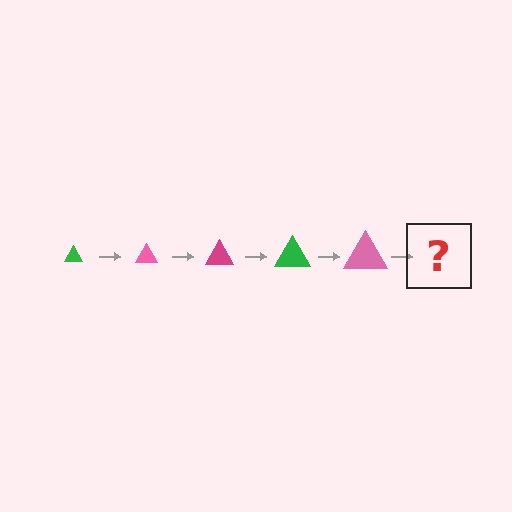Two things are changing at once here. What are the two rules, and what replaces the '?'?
The two rules are that the triangle grows larger each step and the color cycles through green, pink, and magenta. The '?' should be a magenta triangle, larger than the previous one.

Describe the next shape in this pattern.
It should be a magenta triangle, larger than the previous one.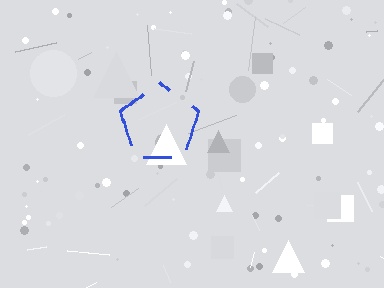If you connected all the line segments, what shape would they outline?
They would outline a pentagon.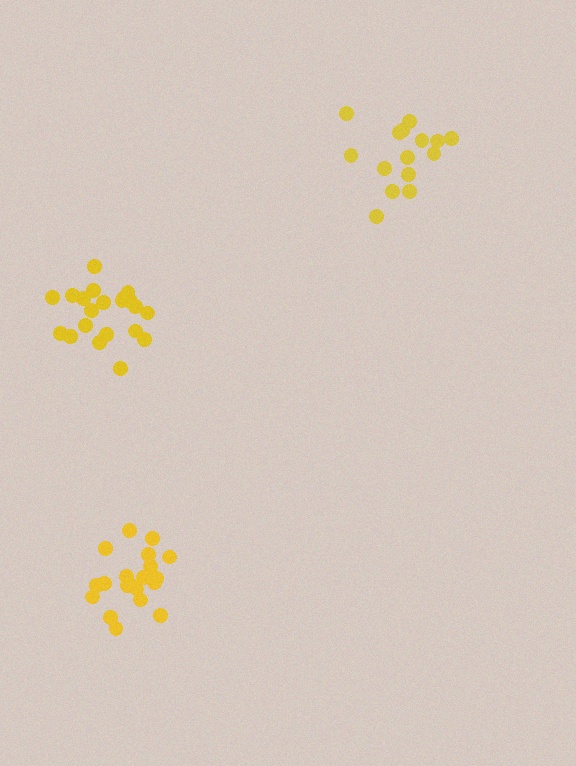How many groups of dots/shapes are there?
There are 3 groups.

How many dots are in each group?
Group 1: 20 dots, Group 2: 21 dots, Group 3: 15 dots (56 total).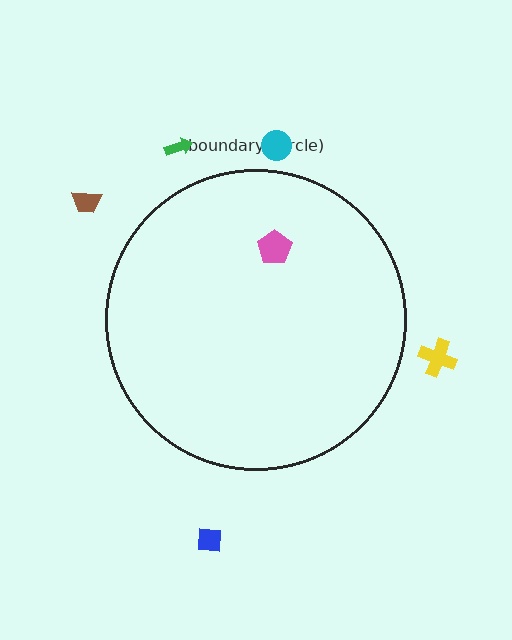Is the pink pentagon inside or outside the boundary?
Inside.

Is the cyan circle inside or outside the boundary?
Outside.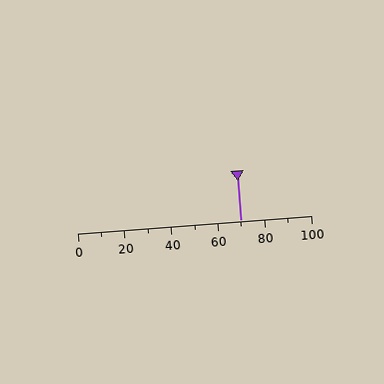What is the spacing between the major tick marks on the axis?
The major ticks are spaced 20 apart.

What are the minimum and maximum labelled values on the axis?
The axis runs from 0 to 100.